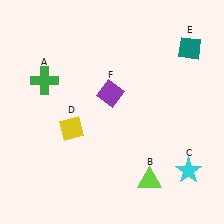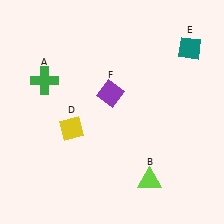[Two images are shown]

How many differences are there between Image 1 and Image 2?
There is 1 difference between the two images.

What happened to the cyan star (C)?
The cyan star (C) was removed in Image 2. It was in the bottom-right area of Image 1.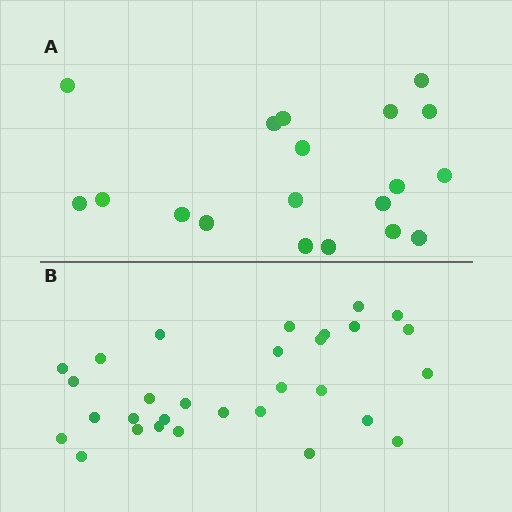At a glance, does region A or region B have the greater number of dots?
Region B (the bottom region) has more dots.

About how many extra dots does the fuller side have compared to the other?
Region B has roughly 12 or so more dots than region A.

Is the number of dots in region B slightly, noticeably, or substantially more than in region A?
Region B has substantially more. The ratio is roughly 1.6 to 1.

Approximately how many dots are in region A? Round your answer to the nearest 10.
About 20 dots. (The exact count is 19, which rounds to 20.)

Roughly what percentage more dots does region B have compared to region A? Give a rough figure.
About 60% more.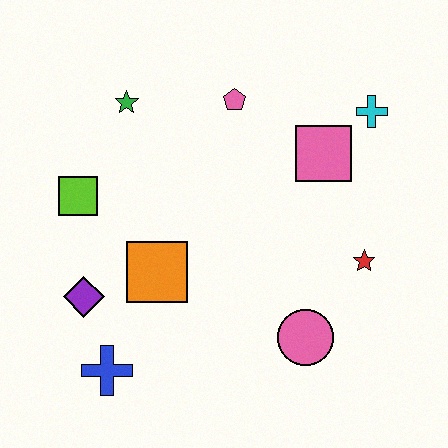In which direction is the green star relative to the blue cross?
The green star is above the blue cross.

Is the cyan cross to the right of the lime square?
Yes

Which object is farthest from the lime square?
The cyan cross is farthest from the lime square.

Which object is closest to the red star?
The pink circle is closest to the red star.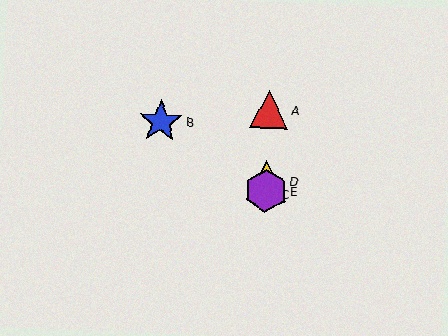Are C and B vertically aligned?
No, C is at x≈266 and B is at x≈161.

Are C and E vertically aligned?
Yes, both are at x≈266.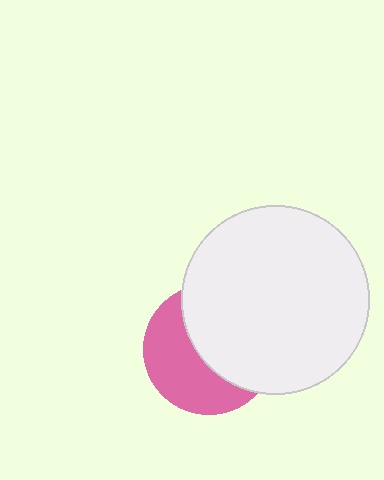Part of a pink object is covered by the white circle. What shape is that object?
It is a circle.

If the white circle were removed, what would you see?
You would see the complete pink circle.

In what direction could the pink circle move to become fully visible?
The pink circle could move left. That would shift it out from behind the white circle entirely.